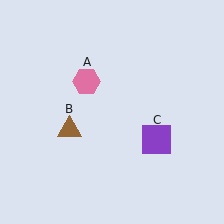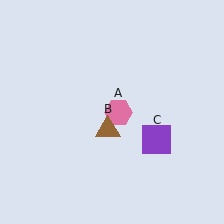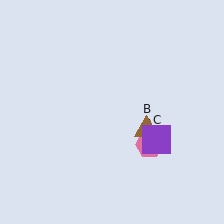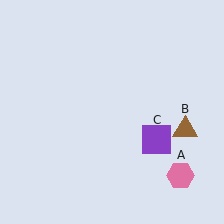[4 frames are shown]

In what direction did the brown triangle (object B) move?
The brown triangle (object B) moved right.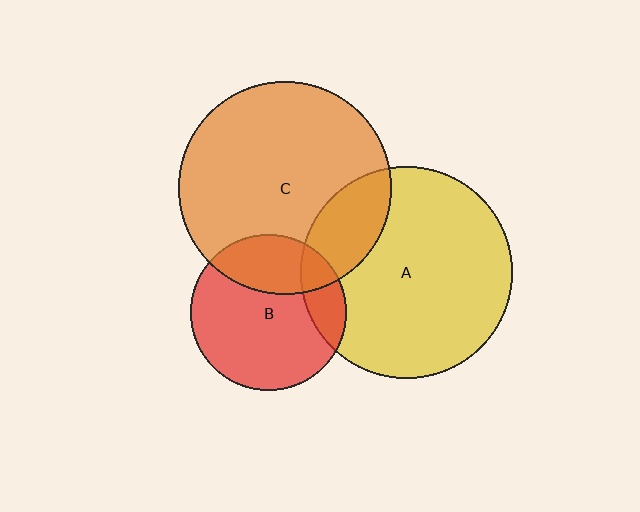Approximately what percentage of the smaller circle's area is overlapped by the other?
Approximately 30%.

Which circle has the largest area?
Circle C (orange).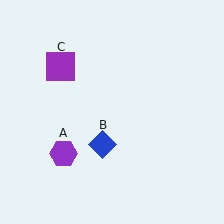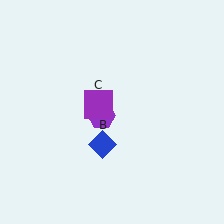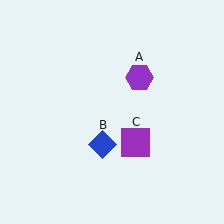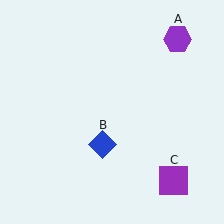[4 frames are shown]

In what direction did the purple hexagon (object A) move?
The purple hexagon (object A) moved up and to the right.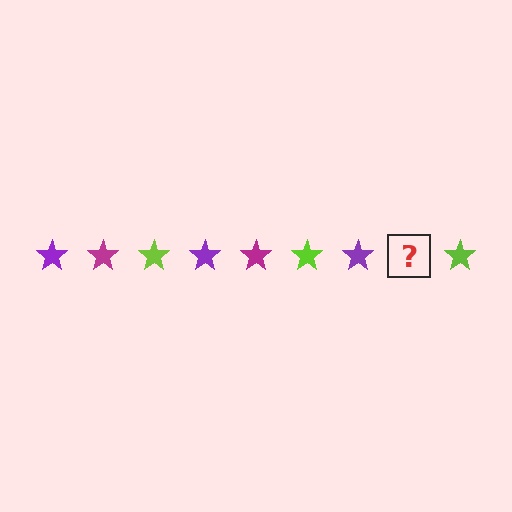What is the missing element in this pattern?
The missing element is a magenta star.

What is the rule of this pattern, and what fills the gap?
The rule is that the pattern cycles through purple, magenta, lime stars. The gap should be filled with a magenta star.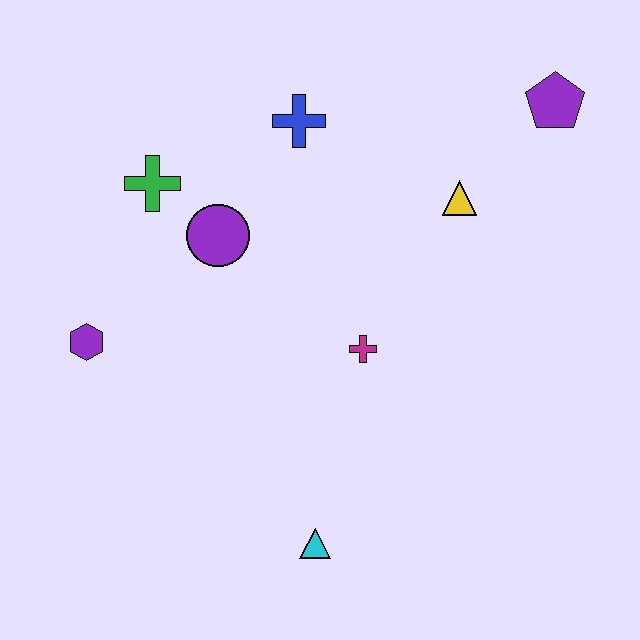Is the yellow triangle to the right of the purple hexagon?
Yes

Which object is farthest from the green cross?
The purple pentagon is farthest from the green cross.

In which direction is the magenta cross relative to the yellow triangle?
The magenta cross is below the yellow triangle.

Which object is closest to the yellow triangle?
The purple pentagon is closest to the yellow triangle.